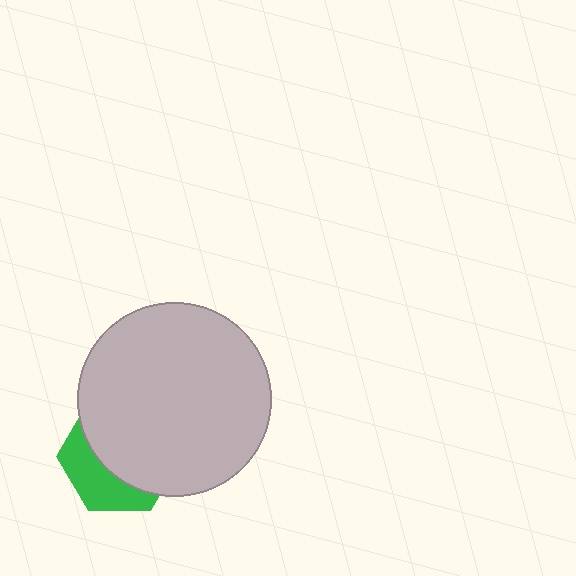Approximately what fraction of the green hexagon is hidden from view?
Roughly 64% of the green hexagon is hidden behind the light gray circle.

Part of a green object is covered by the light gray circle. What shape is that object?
It is a hexagon.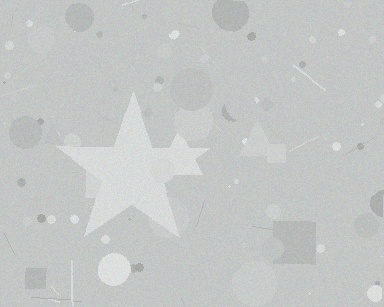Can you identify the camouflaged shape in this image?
The camouflaged shape is a star.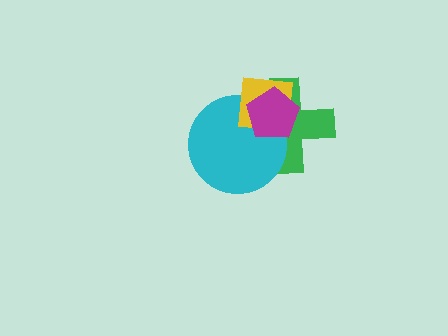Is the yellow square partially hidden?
Yes, it is partially covered by another shape.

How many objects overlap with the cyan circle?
3 objects overlap with the cyan circle.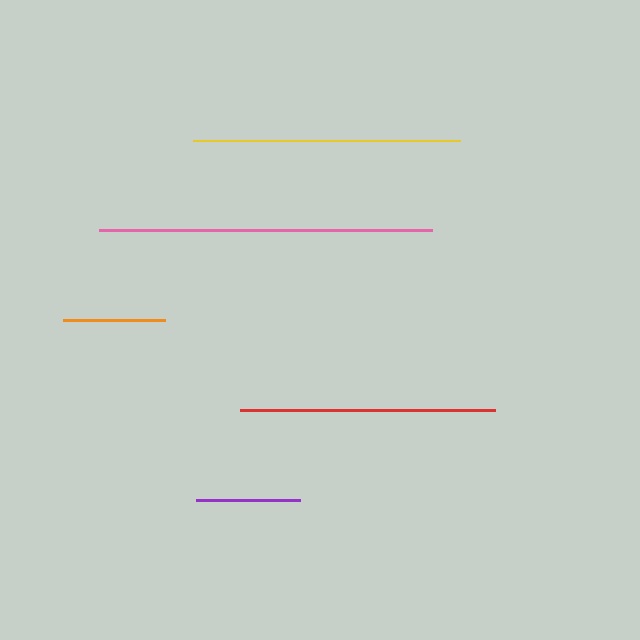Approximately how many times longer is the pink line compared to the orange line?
The pink line is approximately 3.3 times the length of the orange line.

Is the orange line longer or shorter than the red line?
The red line is longer than the orange line.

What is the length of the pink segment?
The pink segment is approximately 333 pixels long.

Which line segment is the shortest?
The orange line is the shortest at approximately 101 pixels.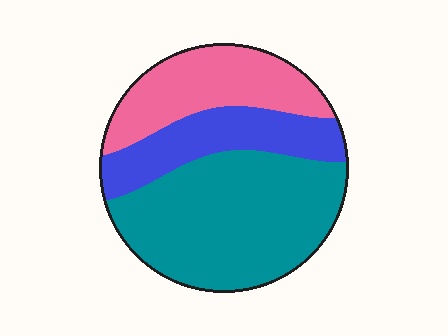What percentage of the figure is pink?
Pink takes up about one quarter (1/4) of the figure.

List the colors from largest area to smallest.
From largest to smallest: teal, pink, blue.